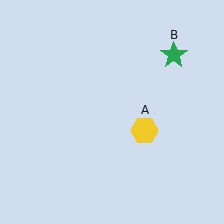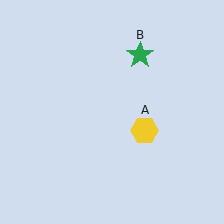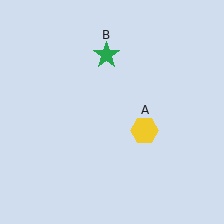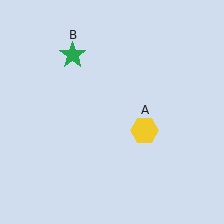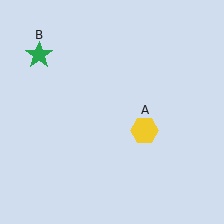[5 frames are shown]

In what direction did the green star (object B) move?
The green star (object B) moved left.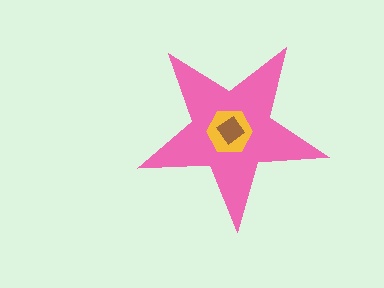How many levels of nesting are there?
3.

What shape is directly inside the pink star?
The yellow hexagon.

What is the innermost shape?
The brown diamond.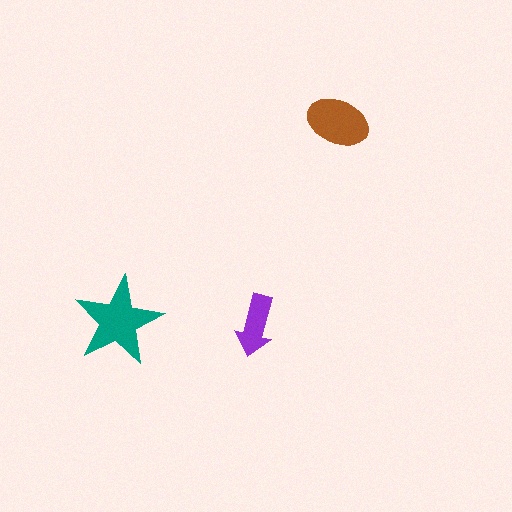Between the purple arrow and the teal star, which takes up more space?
The teal star.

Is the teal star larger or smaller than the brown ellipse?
Larger.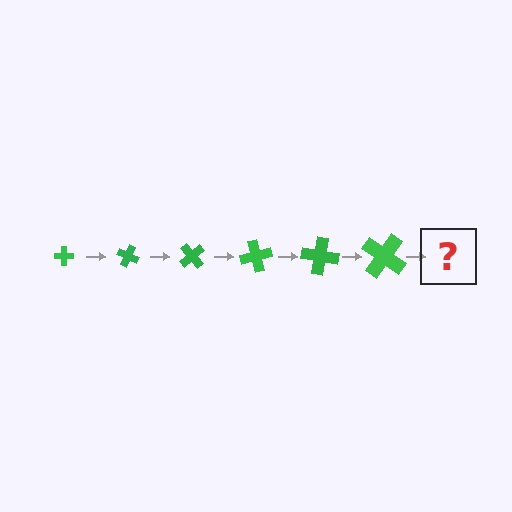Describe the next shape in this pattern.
It should be a cross, larger than the previous one and rotated 150 degrees from the start.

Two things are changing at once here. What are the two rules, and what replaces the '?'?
The two rules are that the cross grows larger each step and it rotates 25 degrees each step. The '?' should be a cross, larger than the previous one and rotated 150 degrees from the start.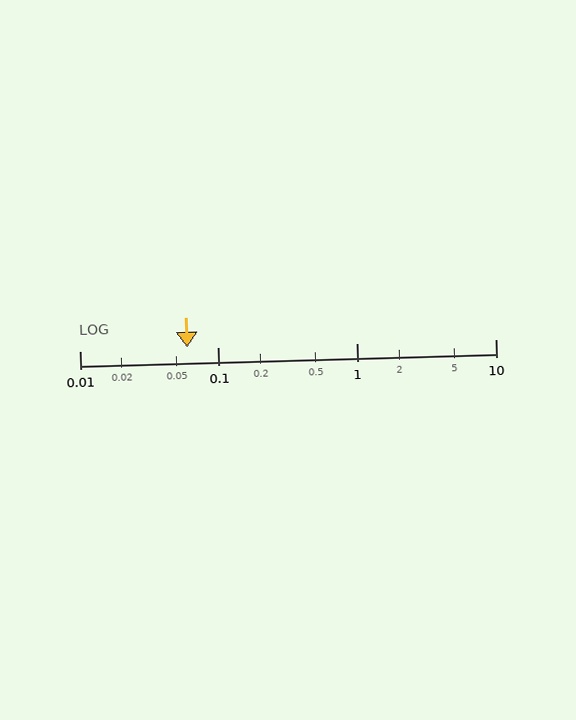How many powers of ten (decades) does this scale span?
The scale spans 3 decades, from 0.01 to 10.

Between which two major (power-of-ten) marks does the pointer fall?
The pointer is between 0.01 and 0.1.